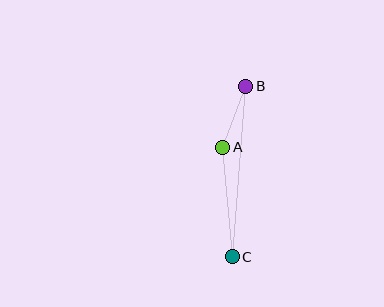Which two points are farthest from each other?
Points B and C are farthest from each other.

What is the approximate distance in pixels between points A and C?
The distance between A and C is approximately 110 pixels.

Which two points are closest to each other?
Points A and B are closest to each other.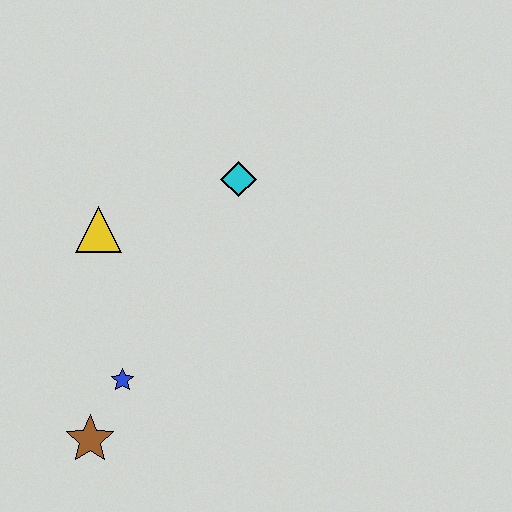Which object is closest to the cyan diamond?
The yellow triangle is closest to the cyan diamond.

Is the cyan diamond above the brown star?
Yes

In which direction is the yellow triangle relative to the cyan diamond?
The yellow triangle is to the left of the cyan diamond.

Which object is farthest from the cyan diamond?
The brown star is farthest from the cyan diamond.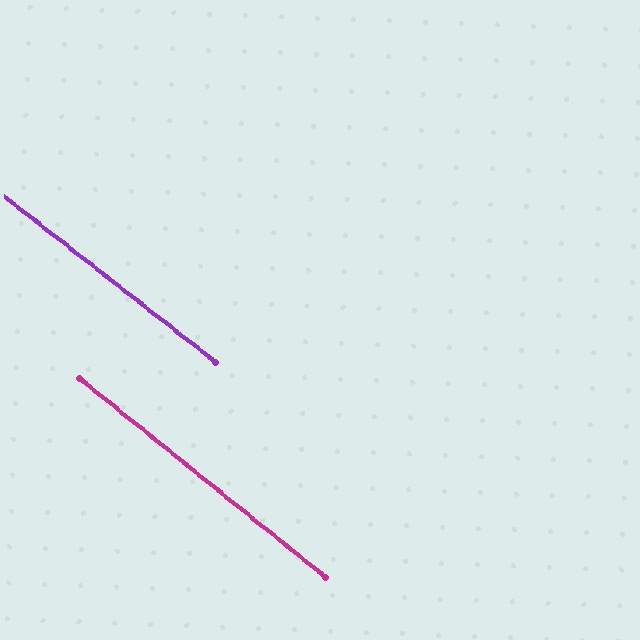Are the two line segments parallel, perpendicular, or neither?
Parallel — their directions differ by only 1.0°.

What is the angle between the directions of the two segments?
Approximately 1 degree.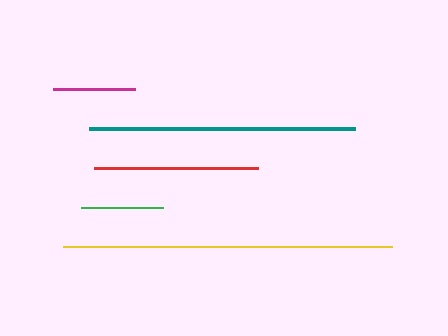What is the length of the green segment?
The green segment is approximately 81 pixels long.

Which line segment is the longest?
The yellow line is the longest at approximately 329 pixels.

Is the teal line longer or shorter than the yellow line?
The yellow line is longer than the teal line.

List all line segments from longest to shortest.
From longest to shortest: yellow, teal, red, magenta, green.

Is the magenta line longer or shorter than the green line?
The magenta line is longer than the green line.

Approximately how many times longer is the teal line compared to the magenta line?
The teal line is approximately 3.3 times the length of the magenta line.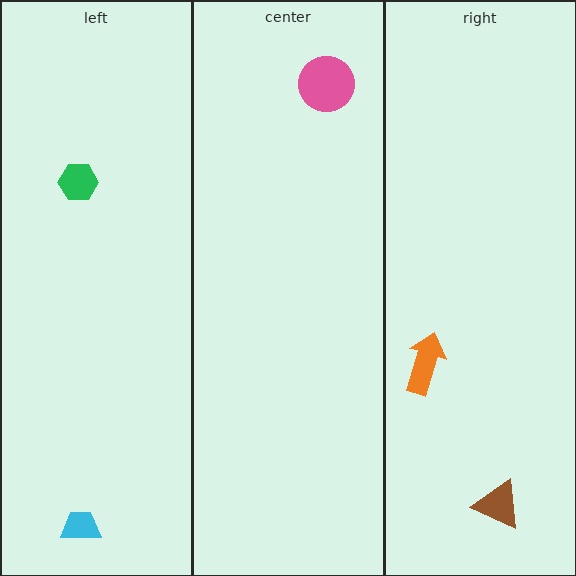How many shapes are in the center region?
1.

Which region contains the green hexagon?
The left region.